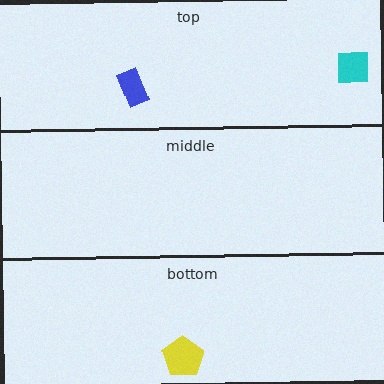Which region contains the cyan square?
The top region.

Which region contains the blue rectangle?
The top region.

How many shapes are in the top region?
2.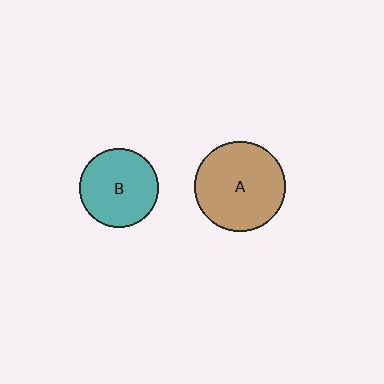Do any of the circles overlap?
No, none of the circles overlap.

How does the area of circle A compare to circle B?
Approximately 1.3 times.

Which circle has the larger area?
Circle A (brown).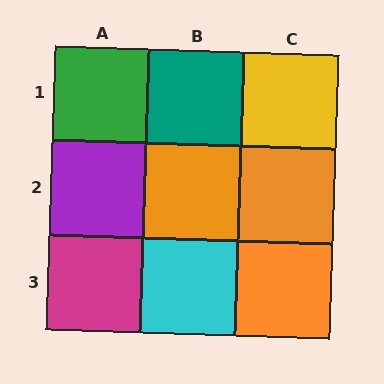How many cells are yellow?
1 cell is yellow.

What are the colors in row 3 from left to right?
Magenta, cyan, orange.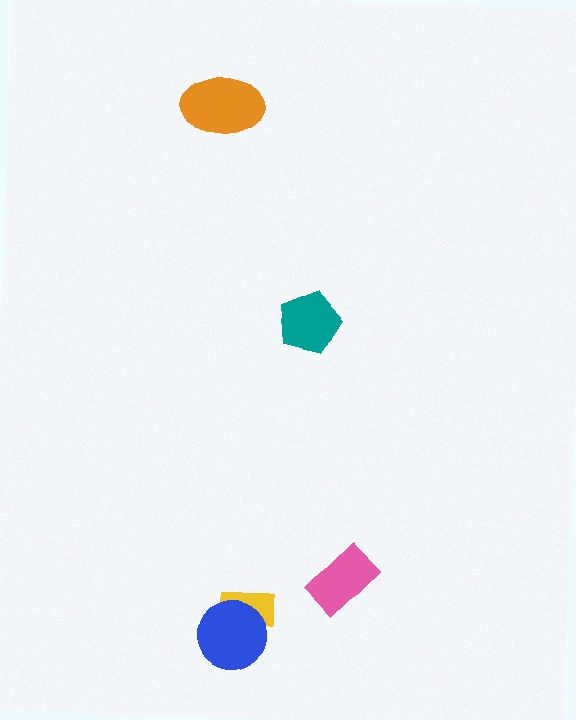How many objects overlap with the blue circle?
1 object overlaps with the blue circle.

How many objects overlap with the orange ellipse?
0 objects overlap with the orange ellipse.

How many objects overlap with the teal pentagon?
0 objects overlap with the teal pentagon.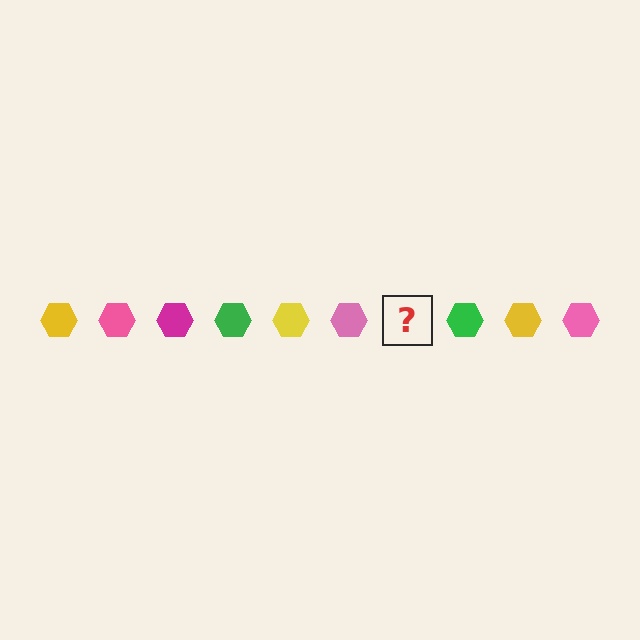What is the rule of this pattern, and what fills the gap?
The rule is that the pattern cycles through yellow, pink, magenta, green hexagons. The gap should be filled with a magenta hexagon.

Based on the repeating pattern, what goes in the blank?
The blank should be a magenta hexagon.